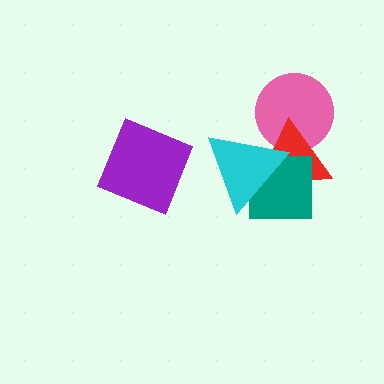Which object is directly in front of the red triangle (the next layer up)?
The teal square is directly in front of the red triangle.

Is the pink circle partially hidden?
Yes, it is partially covered by another shape.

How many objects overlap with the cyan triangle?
3 objects overlap with the cyan triangle.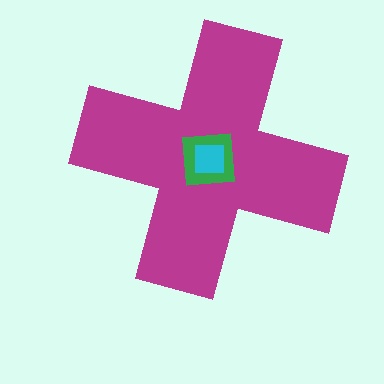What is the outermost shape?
The magenta cross.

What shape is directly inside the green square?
The cyan square.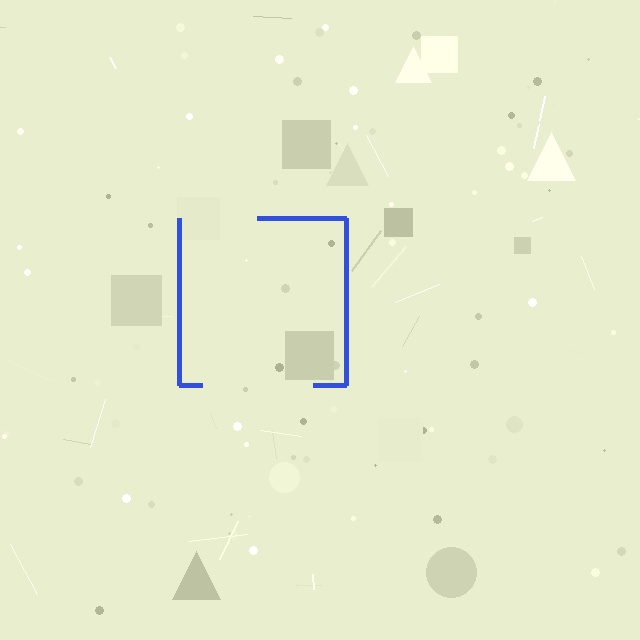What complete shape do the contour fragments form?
The contour fragments form a square.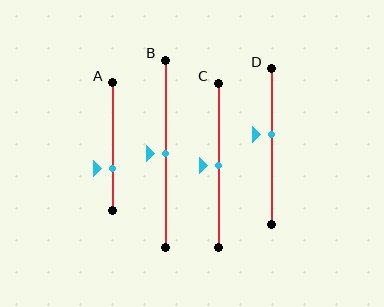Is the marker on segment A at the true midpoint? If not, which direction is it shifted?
No, the marker on segment A is shifted downward by about 17% of the segment length.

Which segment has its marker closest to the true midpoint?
Segment B has its marker closest to the true midpoint.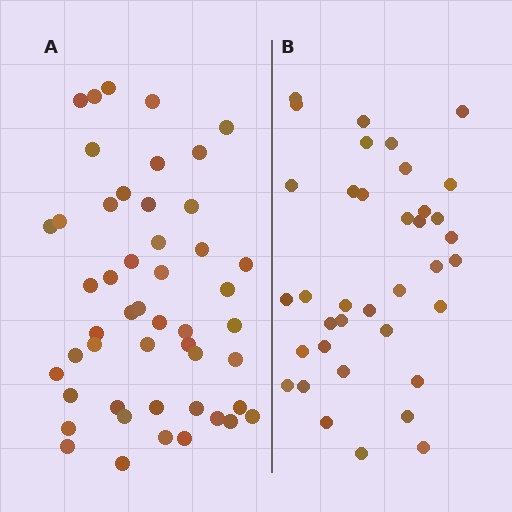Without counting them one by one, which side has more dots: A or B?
Region A (the left region) has more dots.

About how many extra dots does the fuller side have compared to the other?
Region A has roughly 12 or so more dots than region B.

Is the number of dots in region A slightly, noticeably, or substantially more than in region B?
Region A has noticeably more, but not dramatically so. The ratio is roughly 1.3 to 1.